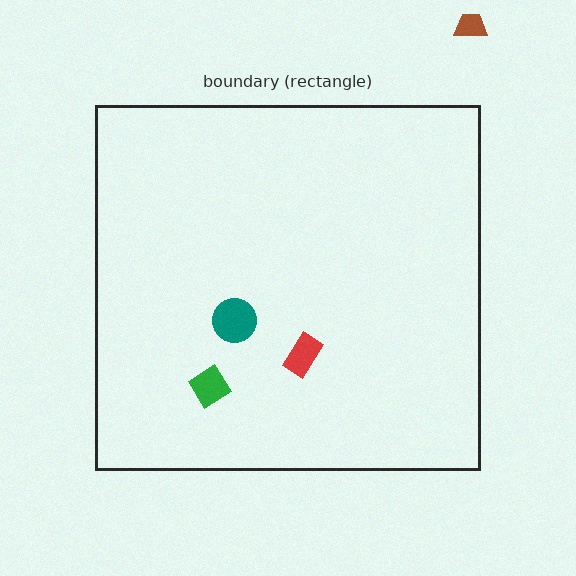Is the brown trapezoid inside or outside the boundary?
Outside.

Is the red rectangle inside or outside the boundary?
Inside.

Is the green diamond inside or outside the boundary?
Inside.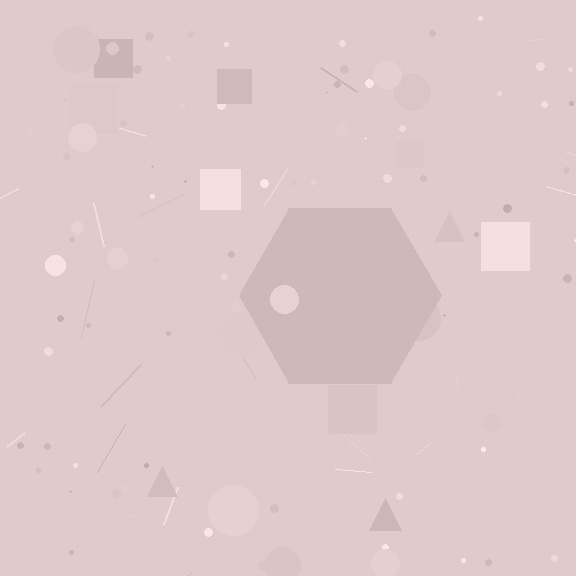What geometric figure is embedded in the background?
A hexagon is embedded in the background.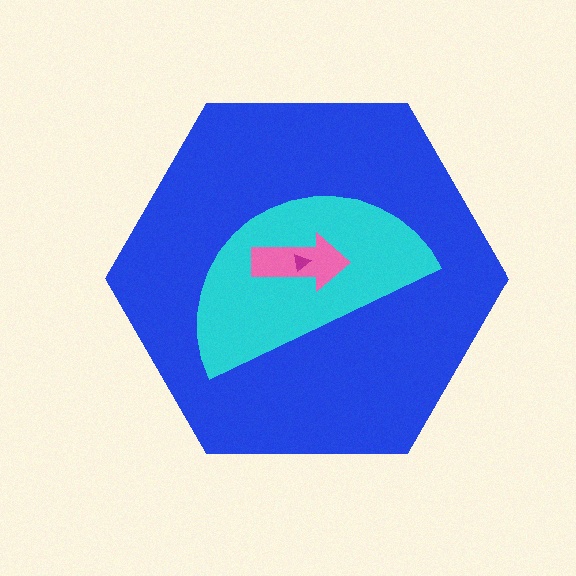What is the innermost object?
The magenta triangle.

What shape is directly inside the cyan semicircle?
The pink arrow.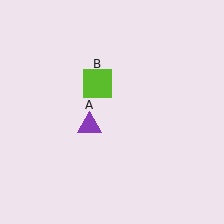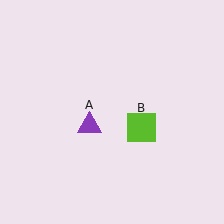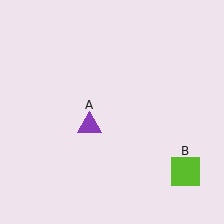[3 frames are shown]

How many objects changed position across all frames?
1 object changed position: lime square (object B).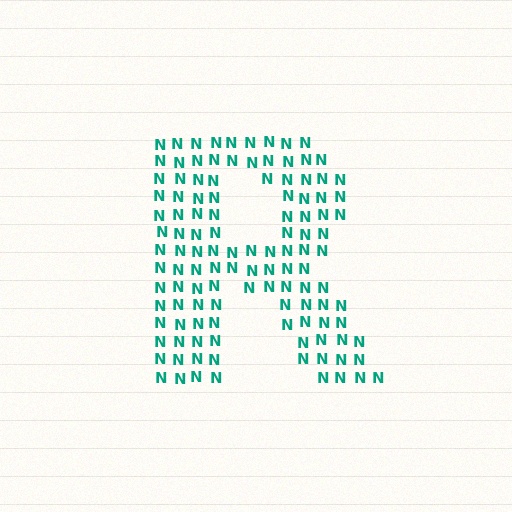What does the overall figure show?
The overall figure shows the letter R.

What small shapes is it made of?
It is made of small letter N's.